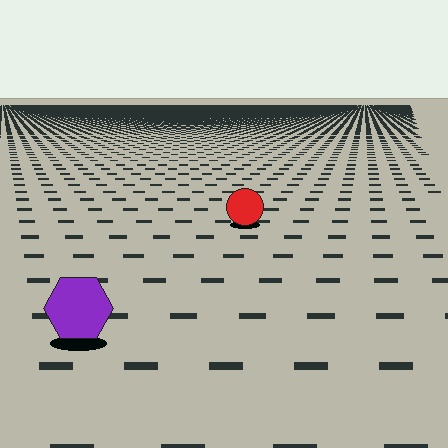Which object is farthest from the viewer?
The red circle is farthest from the viewer. It appears smaller and the ground texture around it is denser.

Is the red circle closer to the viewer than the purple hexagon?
No. The purple hexagon is closer — you can tell from the texture gradient: the ground texture is coarser near it.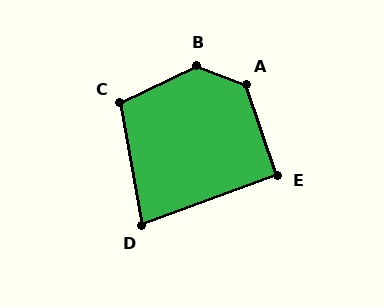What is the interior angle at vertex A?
Approximately 129 degrees (obtuse).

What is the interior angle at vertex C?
Approximately 106 degrees (obtuse).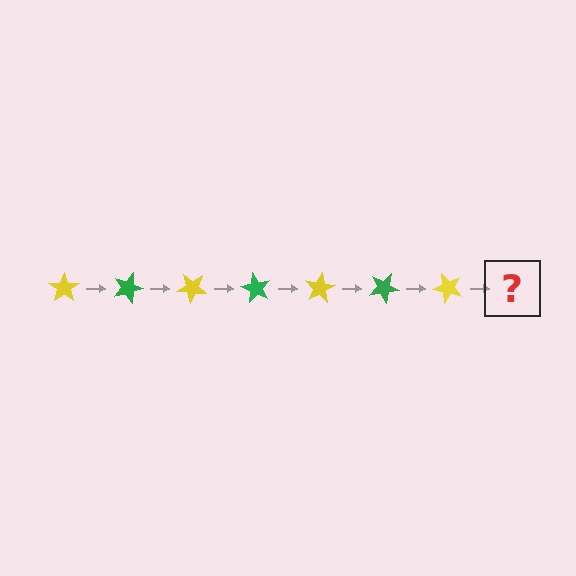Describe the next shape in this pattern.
It should be a green star, rotated 140 degrees from the start.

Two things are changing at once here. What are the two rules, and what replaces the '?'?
The two rules are that it rotates 20 degrees each step and the color cycles through yellow and green. The '?' should be a green star, rotated 140 degrees from the start.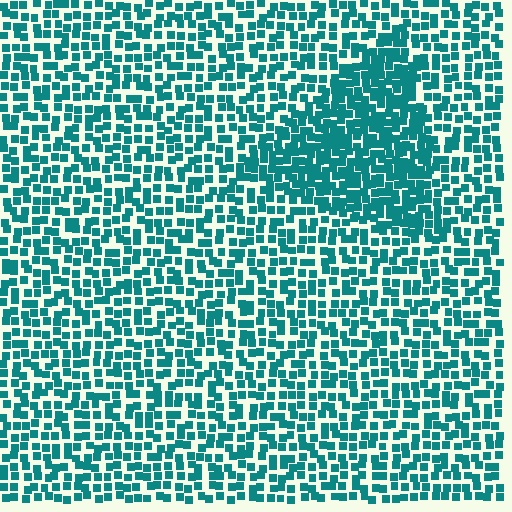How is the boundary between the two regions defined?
The boundary is defined by a change in element density (approximately 1.7x ratio). All elements are the same color, size, and shape.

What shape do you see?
I see a triangle.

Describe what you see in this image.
The image contains small teal elements arranged at two different densities. A triangle-shaped region is visible where the elements are more densely packed than the surrounding area.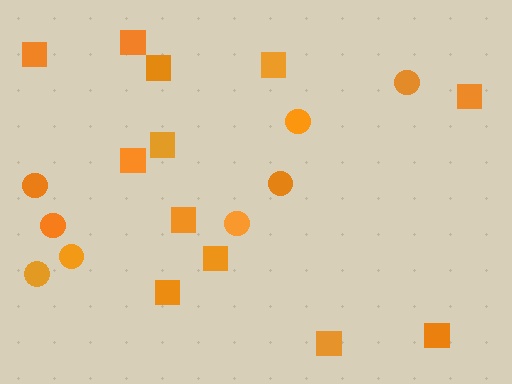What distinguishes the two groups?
There are 2 groups: one group of circles (8) and one group of squares (12).